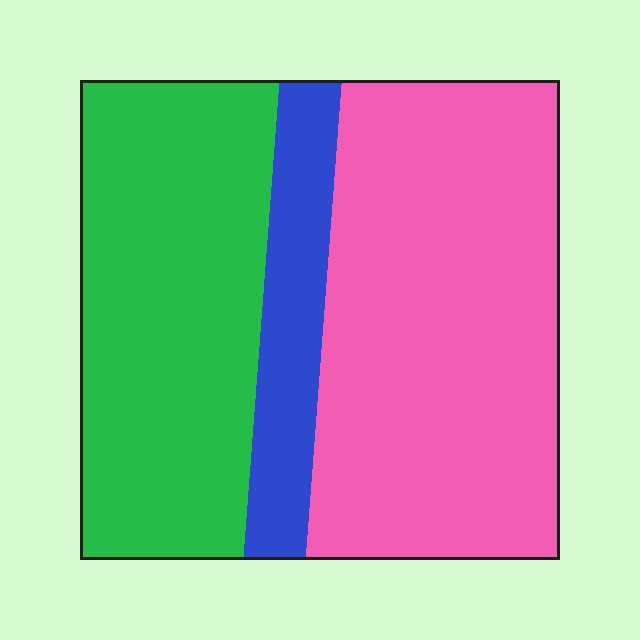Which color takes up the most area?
Pink, at roughly 50%.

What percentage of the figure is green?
Green covers around 40% of the figure.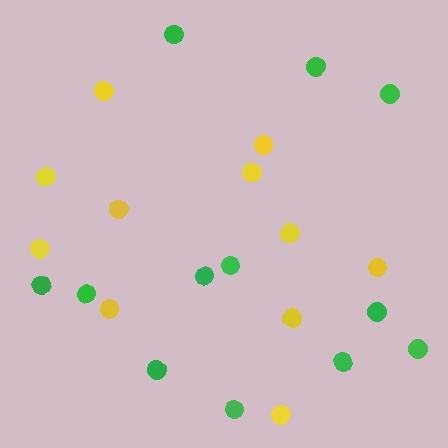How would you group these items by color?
There are 2 groups: one group of yellow circles (11) and one group of green circles (12).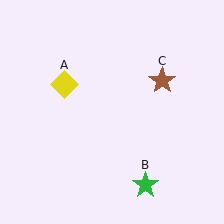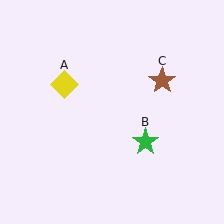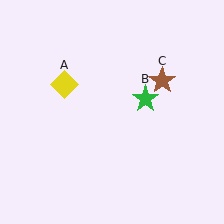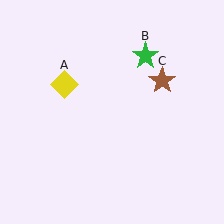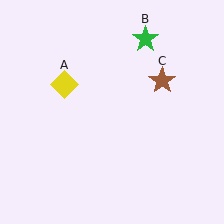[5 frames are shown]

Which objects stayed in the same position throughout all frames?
Yellow diamond (object A) and brown star (object C) remained stationary.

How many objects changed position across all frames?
1 object changed position: green star (object B).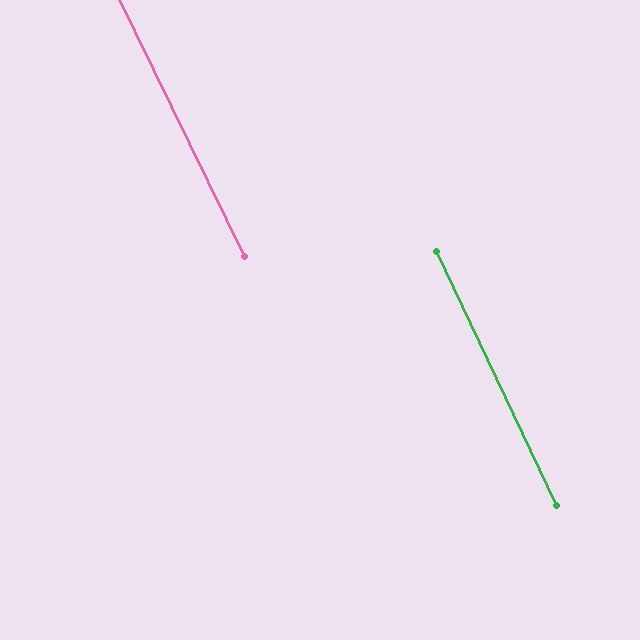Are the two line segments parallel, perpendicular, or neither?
Parallel — their directions differ by only 0.5°.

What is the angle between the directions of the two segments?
Approximately 1 degree.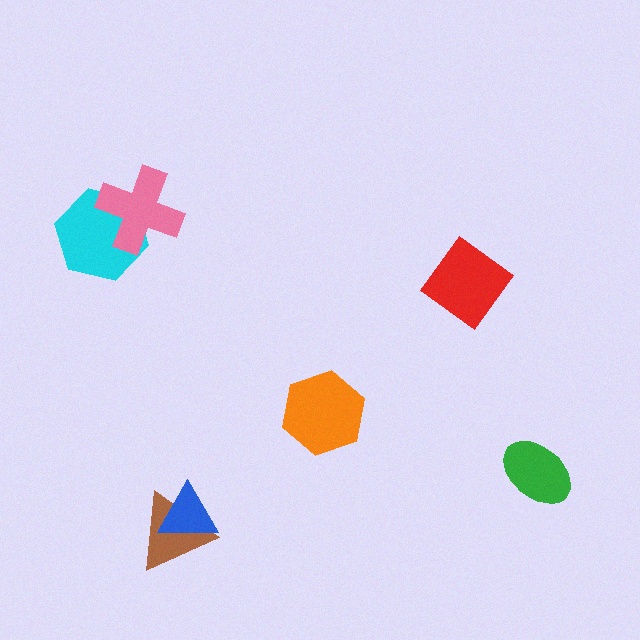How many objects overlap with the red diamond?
0 objects overlap with the red diamond.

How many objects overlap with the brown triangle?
1 object overlaps with the brown triangle.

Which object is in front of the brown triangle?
The blue triangle is in front of the brown triangle.